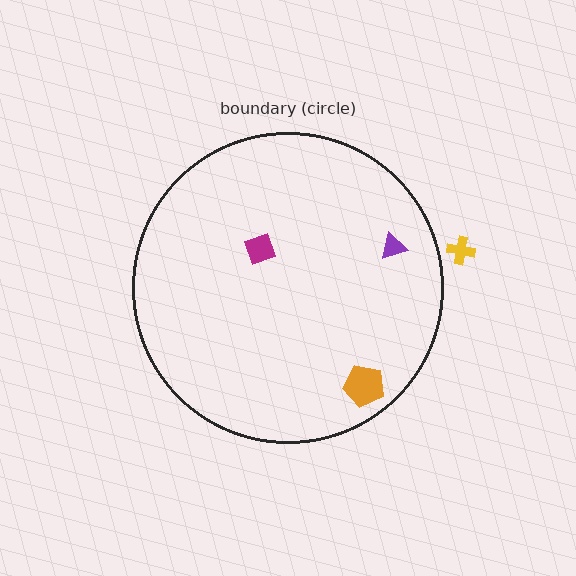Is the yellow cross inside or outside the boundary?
Outside.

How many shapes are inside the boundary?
3 inside, 1 outside.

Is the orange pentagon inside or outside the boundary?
Inside.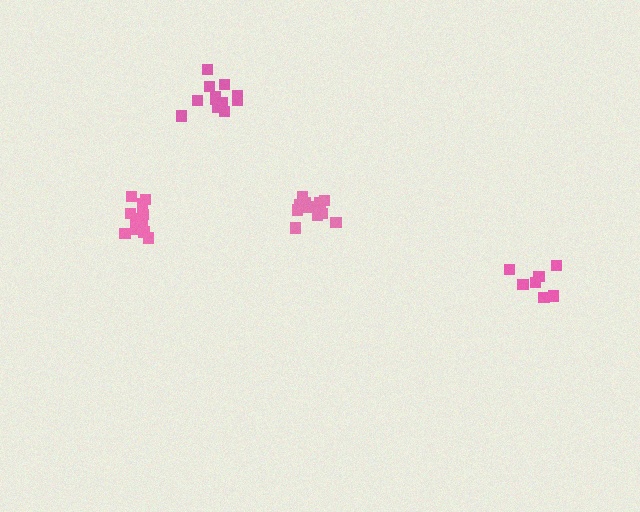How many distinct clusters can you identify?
There are 4 distinct clusters.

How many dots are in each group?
Group 1: 12 dots, Group 2: 13 dots, Group 3: 7 dots, Group 4: 12 dots (44 total).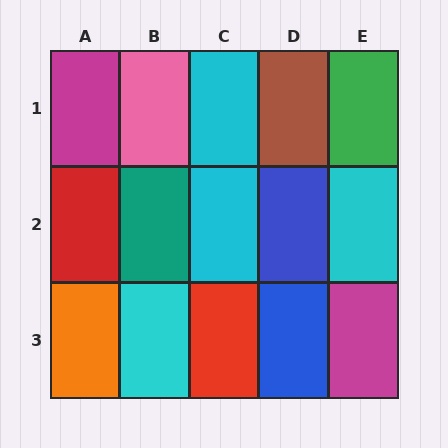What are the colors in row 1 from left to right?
Magenta, pink, cyan, brown, green.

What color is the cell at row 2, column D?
Blue.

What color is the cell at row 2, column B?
Teal.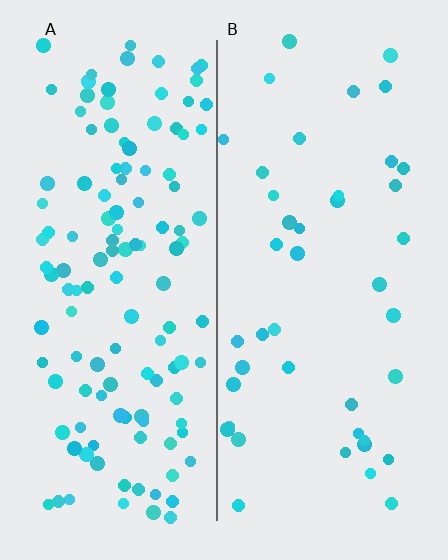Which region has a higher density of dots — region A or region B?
A (the left).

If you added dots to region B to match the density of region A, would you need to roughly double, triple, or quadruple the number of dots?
Approximately triple.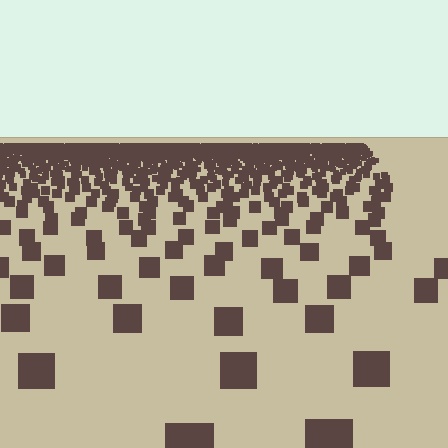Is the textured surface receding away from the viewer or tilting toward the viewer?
The surface is receding away from the viewer. Texture elements get smaller and denser toward the top.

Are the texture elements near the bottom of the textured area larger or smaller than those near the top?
Larger. Near the bottom, elements are closer to the viewer and appear at a bigger on-screen size.